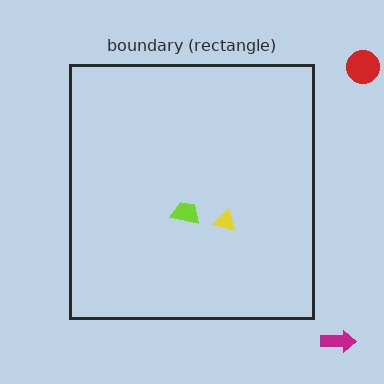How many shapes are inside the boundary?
2 inside, 2 outside.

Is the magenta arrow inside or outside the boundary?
Outside.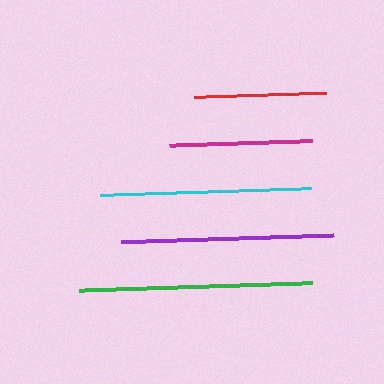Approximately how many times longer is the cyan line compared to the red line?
The cyan line is approximately 1.6 times the length of the red line.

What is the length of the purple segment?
The purple segment is approximately 213 pixels long.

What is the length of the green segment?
The green segment is approximately 233 pixels long.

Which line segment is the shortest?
The red line is the shortest at approximately 132 pixels.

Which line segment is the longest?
The green line is the longest at approximately 233 pixels.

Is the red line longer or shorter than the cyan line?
The cyan line is longer than the red line.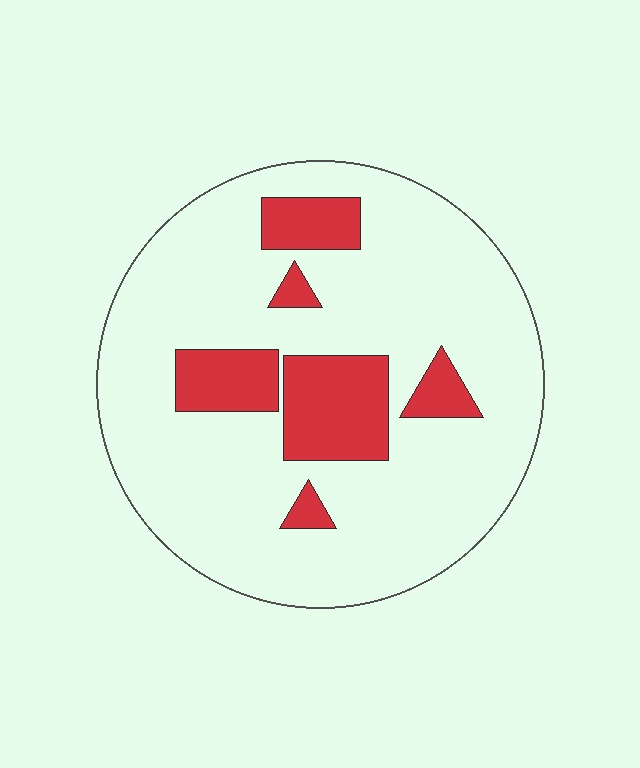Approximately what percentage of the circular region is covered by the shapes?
Approximately 20%.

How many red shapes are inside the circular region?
6.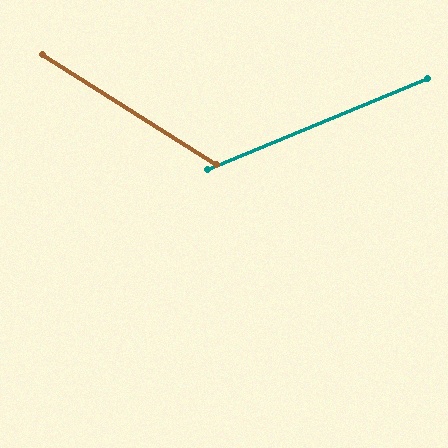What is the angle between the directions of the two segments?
Approximately 55 degrees.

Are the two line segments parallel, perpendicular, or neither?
Neither parallel nor perpendicular — they differ by about 55°.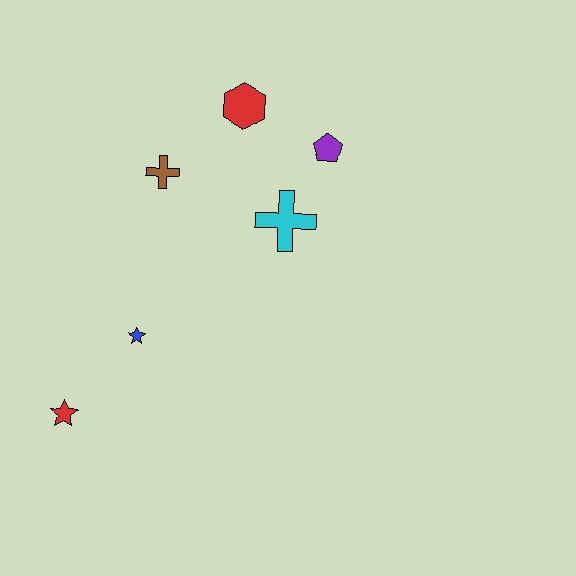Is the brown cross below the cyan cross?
No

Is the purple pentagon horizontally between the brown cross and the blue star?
No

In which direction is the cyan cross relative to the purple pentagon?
The cyan cross is below the purple pentagon.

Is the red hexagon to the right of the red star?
Yes